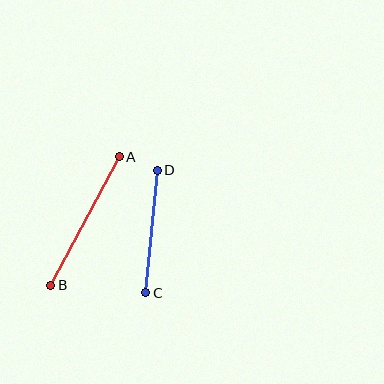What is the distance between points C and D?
The distance is approximately 123 pixels.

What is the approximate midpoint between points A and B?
The midpoint is at approximately (85, 221) pixels.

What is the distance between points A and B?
The distance is approximately 145 pixels.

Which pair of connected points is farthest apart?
Points A and B are farthest apart.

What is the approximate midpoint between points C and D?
The midpoint is at approximately (152, 232) pixels.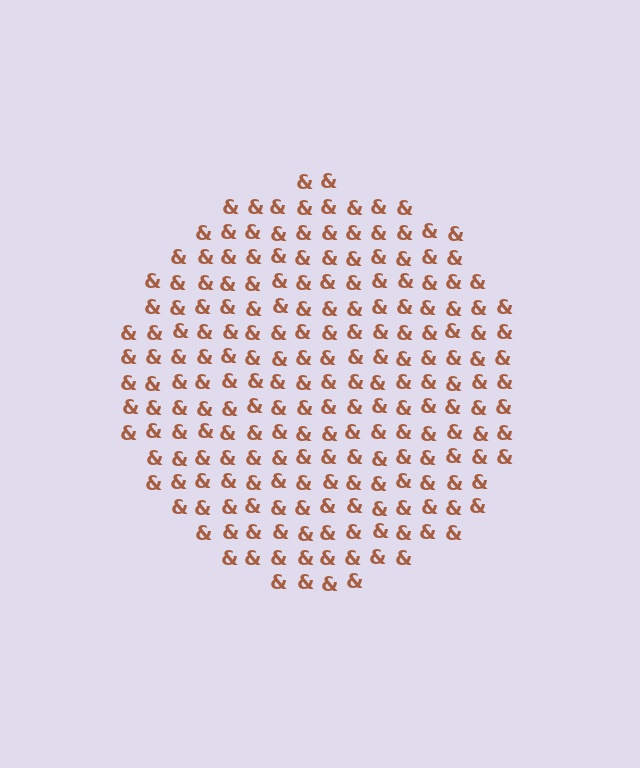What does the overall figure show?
The overall figure shows a circle.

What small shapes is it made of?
It is made of small ampersands.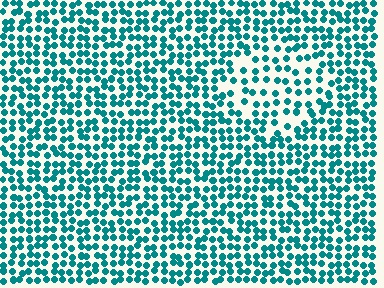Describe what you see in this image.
The image contains small teal elements arranged at two different densities. A diamond-shaped region is visible where the elements are less densely packed than the surrounding area.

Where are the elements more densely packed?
The elements are more densely packed outside the diamond boundary.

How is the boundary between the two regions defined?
The boundary is defined by a change in element density (approximately 1.7x ratio). All elements are the same color, size, and shape.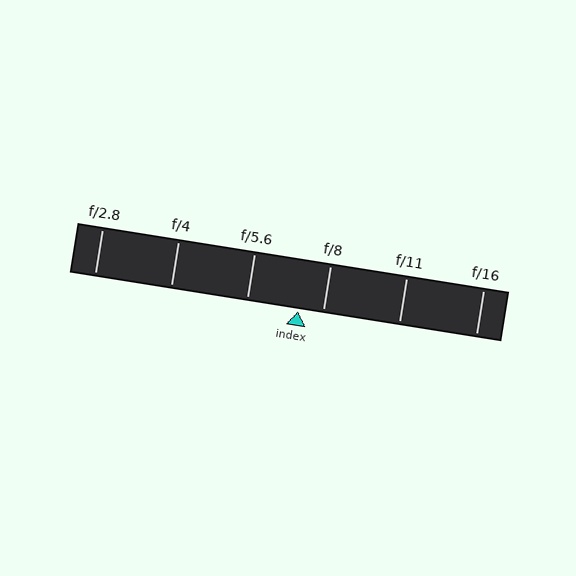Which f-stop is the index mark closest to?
The index mark is closest to f/8.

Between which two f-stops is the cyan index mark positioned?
The index mark is between f/5.6 and f/8.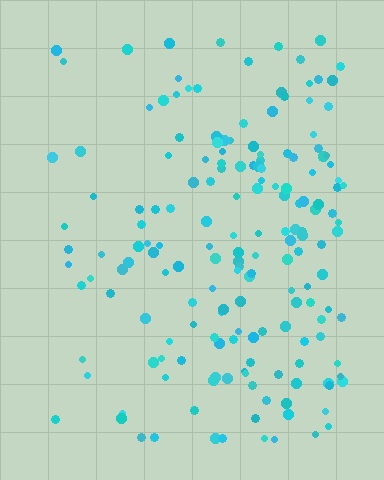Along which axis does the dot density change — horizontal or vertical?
Horizontal.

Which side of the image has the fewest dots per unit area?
The left.